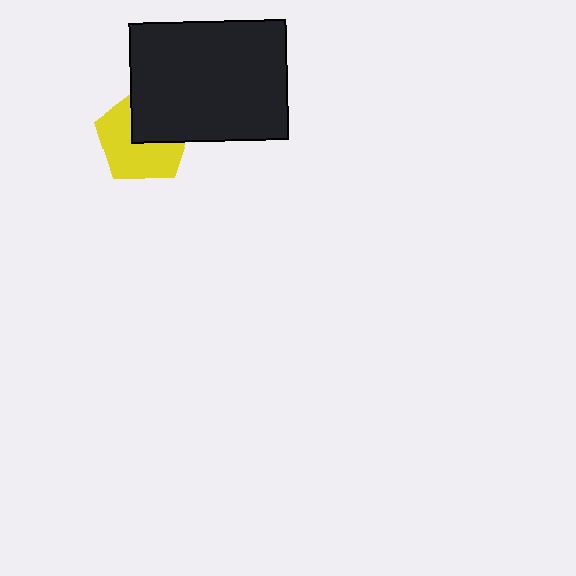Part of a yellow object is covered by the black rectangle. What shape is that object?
It is a pentagon.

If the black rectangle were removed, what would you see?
You would see the complete yellow pentagon.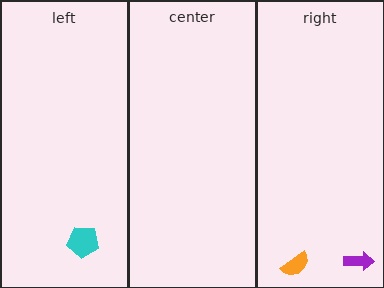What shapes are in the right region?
The purple arrow, the orange semicircle.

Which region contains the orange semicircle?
The right region.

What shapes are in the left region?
The cyan pentagon.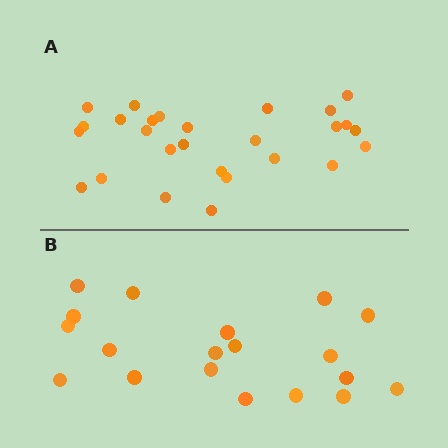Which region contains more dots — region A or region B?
Region A (the top region) has more dots.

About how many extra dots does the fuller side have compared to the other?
Region A has roughly 8 or so more dots than region B.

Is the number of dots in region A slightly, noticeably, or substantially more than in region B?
Region A has noticeably more, but not dramatically so. The ratio is roughly 1.4 to 1.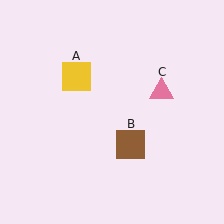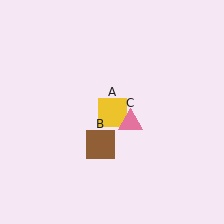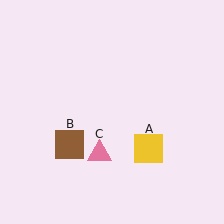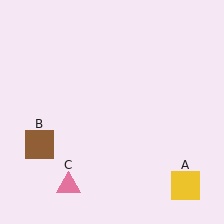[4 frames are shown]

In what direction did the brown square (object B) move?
The brown square (object B) moved left.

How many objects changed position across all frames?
3 objects changed position: yellow square (object A), brown square (object B), pink triangle (object C).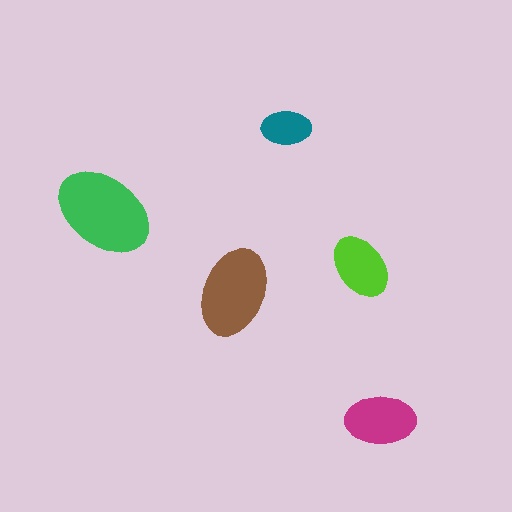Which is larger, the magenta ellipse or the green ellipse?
The green one.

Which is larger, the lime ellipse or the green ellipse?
The green one.